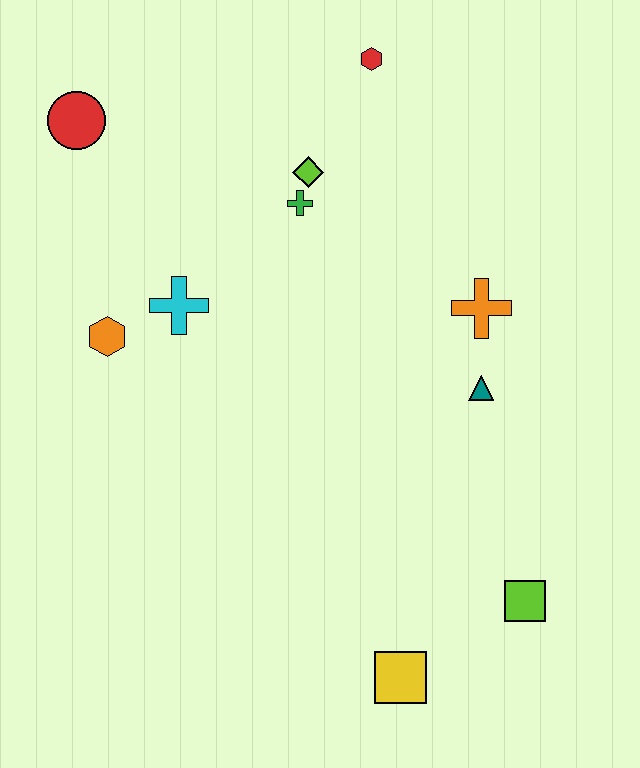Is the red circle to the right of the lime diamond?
No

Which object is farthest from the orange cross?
The red circle is farthest from the orange cross.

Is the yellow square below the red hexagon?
Yes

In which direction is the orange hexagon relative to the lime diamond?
The orange hexagon is to the left of the lime diamond.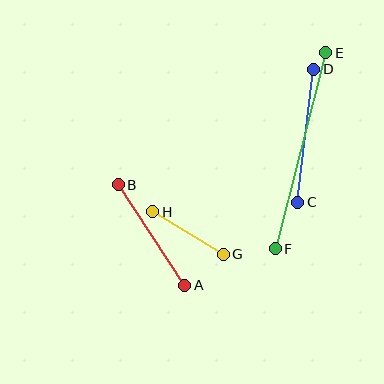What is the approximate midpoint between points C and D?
The midpoint is at approximately (306, 136) pixels.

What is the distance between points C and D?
The distance is approximately 134 pixels.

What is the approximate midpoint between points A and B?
The midpoint is at approximately (152, 235) pixels.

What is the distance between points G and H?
The distance is approximately 82 pixels.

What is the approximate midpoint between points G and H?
The midpoint is at approximately (188, 233) pixels.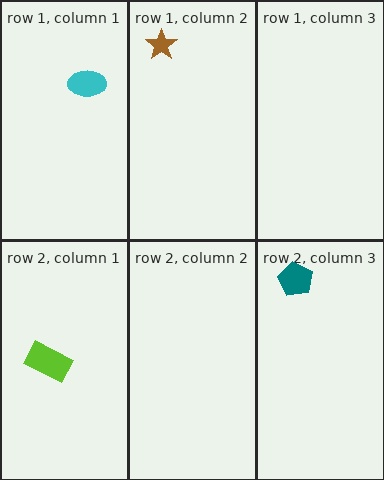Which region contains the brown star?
The row 1, column 2 region.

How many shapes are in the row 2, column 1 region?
1.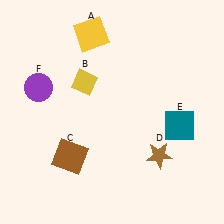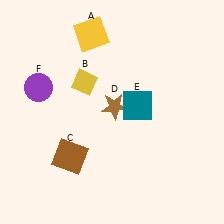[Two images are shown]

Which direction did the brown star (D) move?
The brown star (D) moved up.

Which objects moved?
The objects that moved are: the brown star (D), the teal square (E).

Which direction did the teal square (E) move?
The teal square (E) moved left.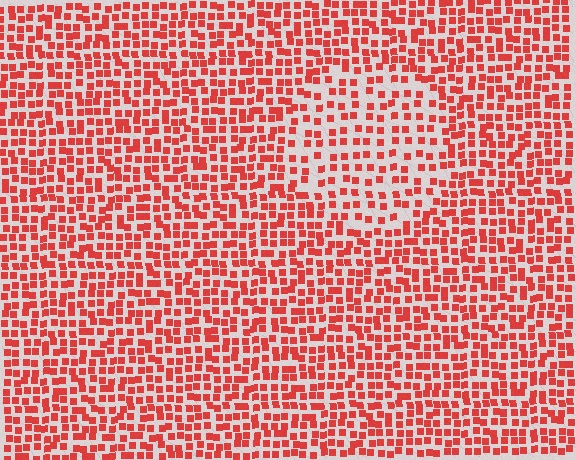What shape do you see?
I see a circle.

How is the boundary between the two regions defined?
The boundary is defined by a change in element density (approximately 1.7x ratio). All elements are the same color, size, and shape.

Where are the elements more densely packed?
The elements are more densely packed outside the circle boundary.